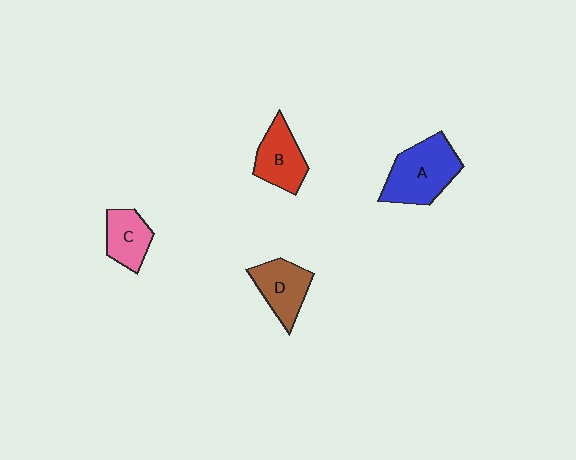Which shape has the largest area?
Shape A (blue).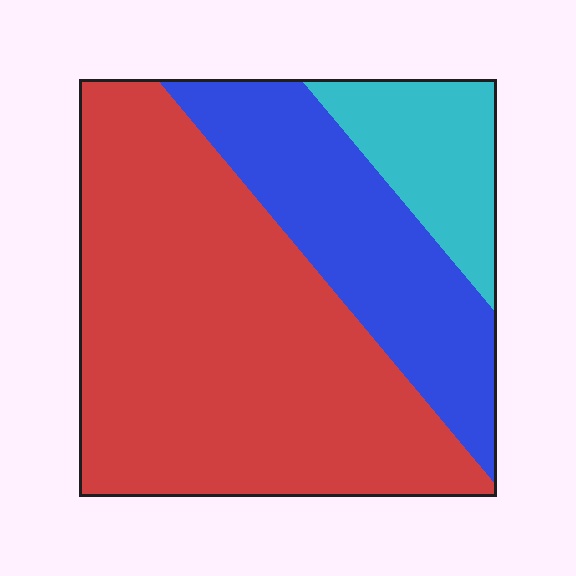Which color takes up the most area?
Red, at roughly 60%.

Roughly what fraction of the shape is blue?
Blue covers about 25% of the shape.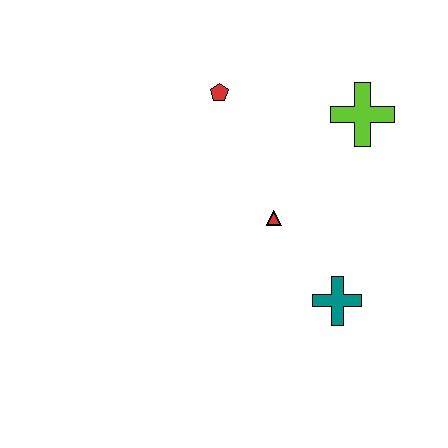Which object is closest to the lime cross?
The red triangle is closest to the lime cross.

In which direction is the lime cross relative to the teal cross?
The lime cross is above the teal cross.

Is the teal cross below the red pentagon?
Yes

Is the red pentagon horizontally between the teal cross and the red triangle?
No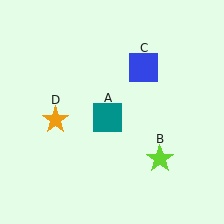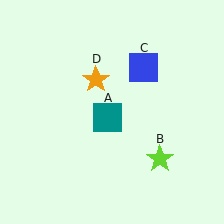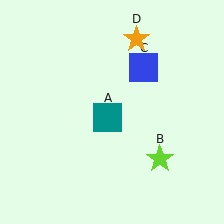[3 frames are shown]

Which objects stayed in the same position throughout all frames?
Teal square (object A) and lime star (object B) and blue square (object C) remained stationary.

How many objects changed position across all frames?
1 object changed position: orange star (object D).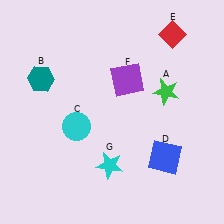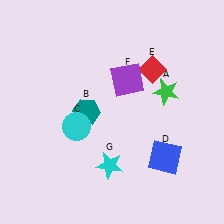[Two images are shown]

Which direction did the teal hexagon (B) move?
The teal hexagon (B) moved right.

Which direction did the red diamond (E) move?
The red diamond (E) moved down.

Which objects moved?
The objects that moved are: the teal hexagon (B), the red diamond (E).